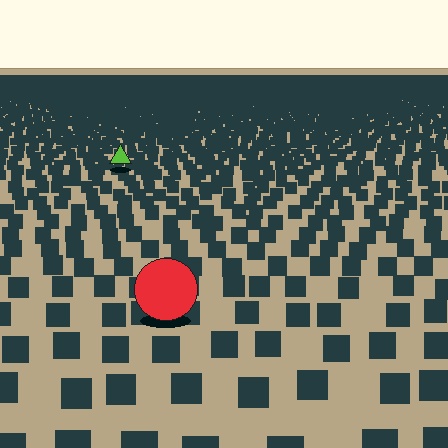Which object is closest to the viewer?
The red circle is closest. The texture marks near it are larger and more spread out.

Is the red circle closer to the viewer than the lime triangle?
Yes. The red circle is closer — you can tell from the texture gradient: the ground texture is coarser near it.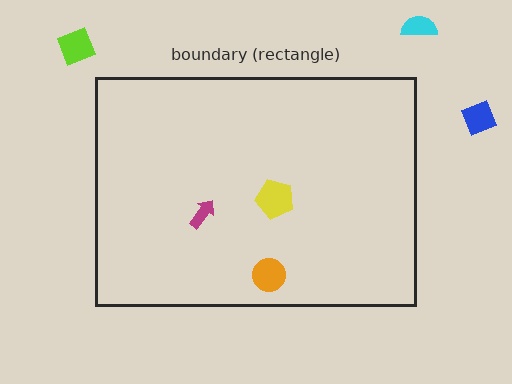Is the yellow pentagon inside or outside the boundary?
Inside.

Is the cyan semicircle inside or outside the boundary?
Outside.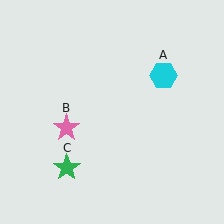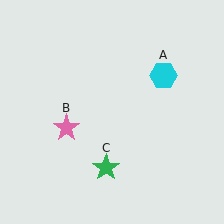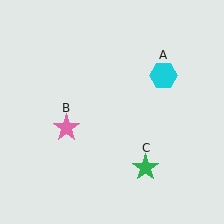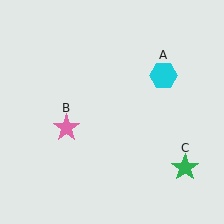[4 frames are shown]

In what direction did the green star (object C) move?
The green star (object C) moved right.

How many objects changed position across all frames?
1 object changed position: green star (object C).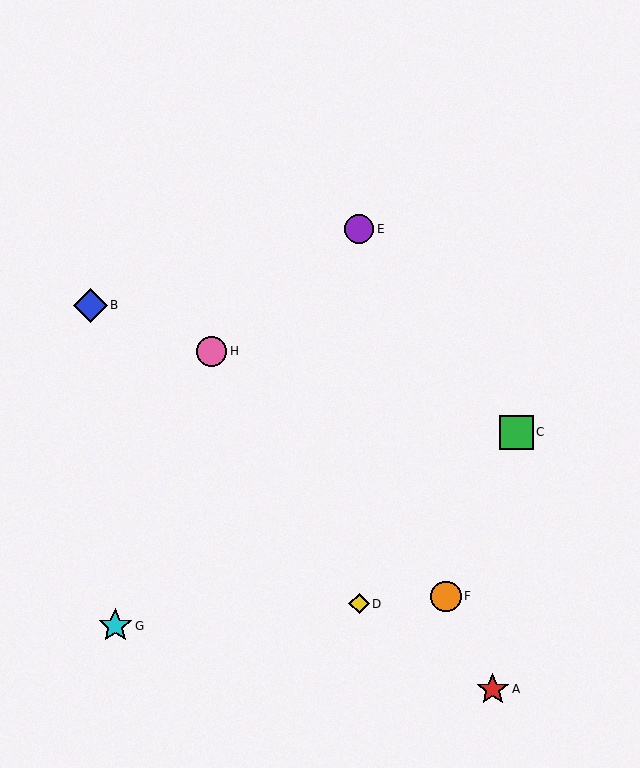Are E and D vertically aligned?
Yes, both are at x≈359.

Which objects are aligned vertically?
Objects D, E are aligned vertically.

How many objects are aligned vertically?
2 objects (D, E) are aligned vertically.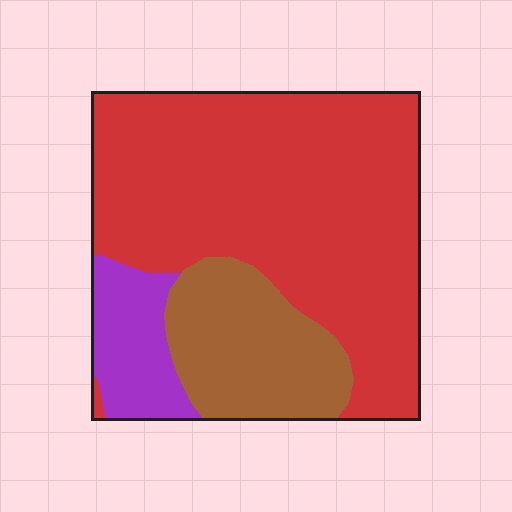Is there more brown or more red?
Red.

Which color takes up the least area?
Purple, at roughly 10%.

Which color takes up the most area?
Red, at roughly 65%.